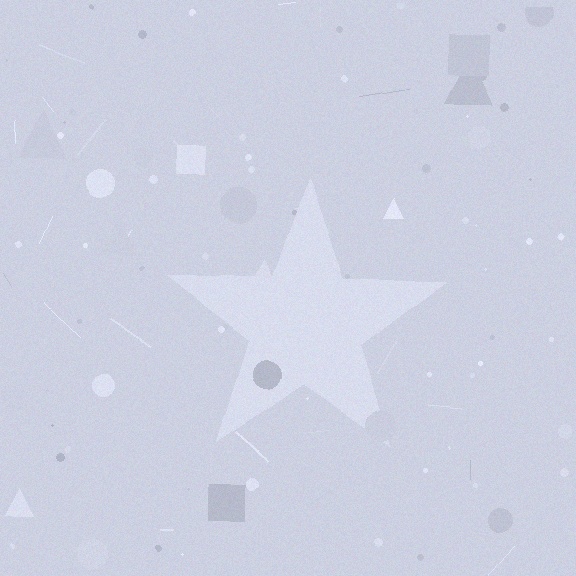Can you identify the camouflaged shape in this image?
The camouflaged shape is a star.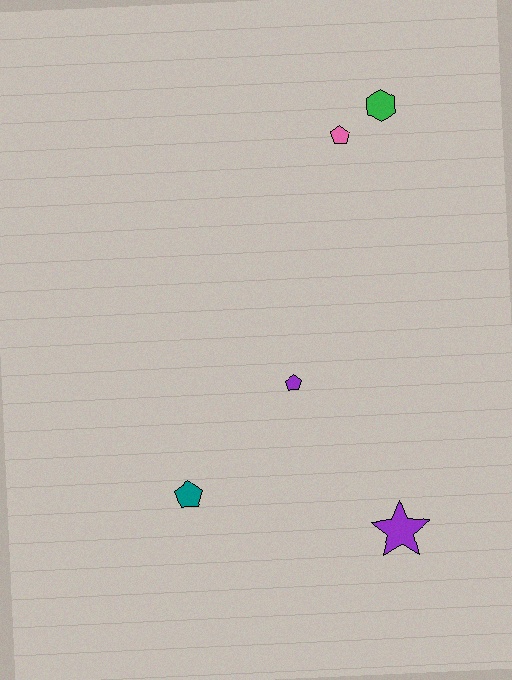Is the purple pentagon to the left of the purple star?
Yes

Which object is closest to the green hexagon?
The pink pentagon is closest to the green hexagon.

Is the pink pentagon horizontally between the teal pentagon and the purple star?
Yes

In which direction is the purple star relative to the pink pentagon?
The purple star is below the pink pentagon.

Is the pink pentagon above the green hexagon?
No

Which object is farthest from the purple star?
The green hexagon is farthest from the purple star.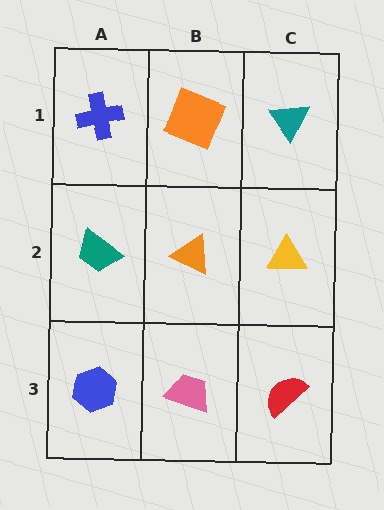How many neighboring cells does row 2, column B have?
4.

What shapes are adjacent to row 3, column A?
A teal trapezoid (row 2, column A), a pink trapezoid (row 3, column B).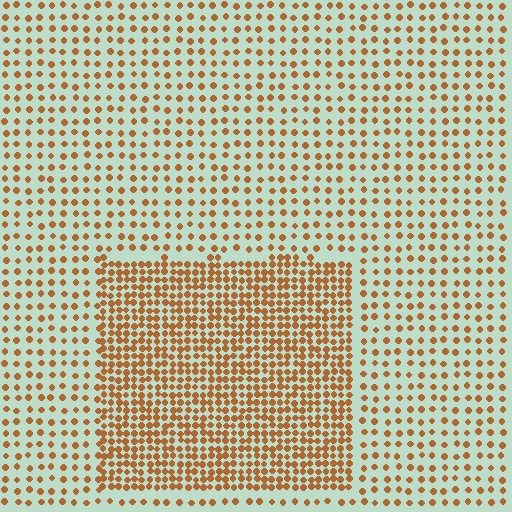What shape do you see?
I see a rectangle.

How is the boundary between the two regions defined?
The boundary is defined by a change in element density (approximately 2.3x ratio). All elements are the same color, size, and shape.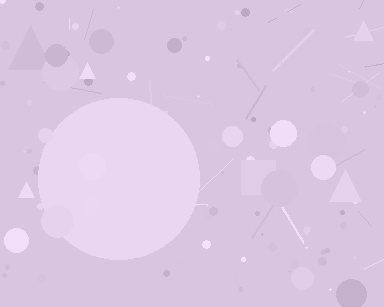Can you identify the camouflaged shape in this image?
The camouflaged shape is a circle.